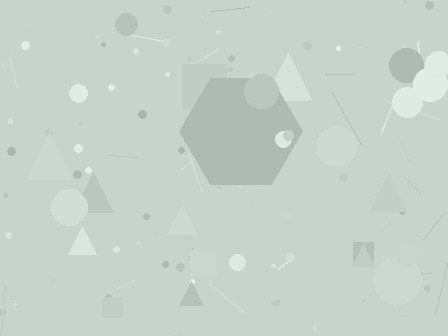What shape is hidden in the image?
A hexagon is hidden in the image.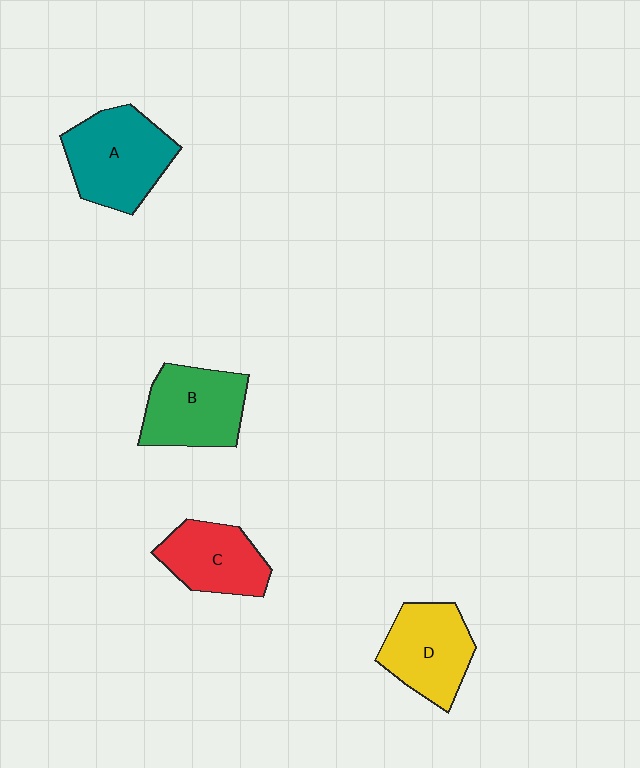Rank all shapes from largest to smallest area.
From largest to smallest: A (teal), B (green), D (yellow), C (red).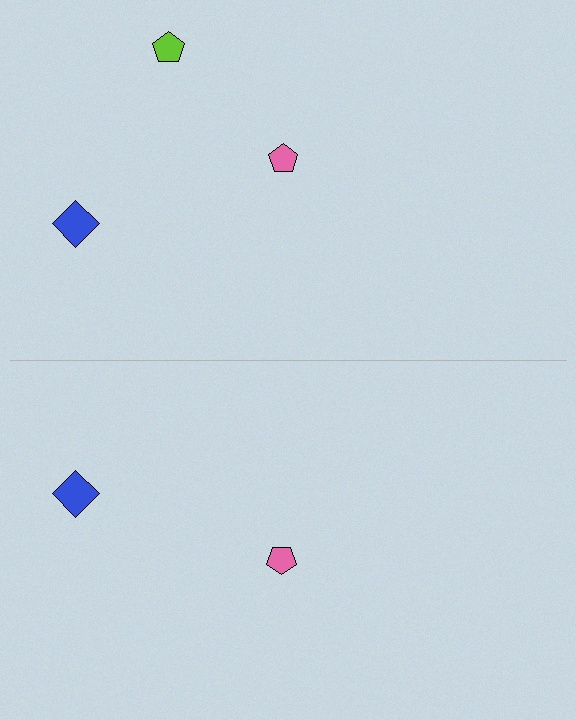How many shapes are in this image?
There are 5 shapes in this image.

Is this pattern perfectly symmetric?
No, the pattern is not perfectly symmetric. A lime pentagon is missing from the bottom side.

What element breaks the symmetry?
A lime pentagon is missing from the bottom side.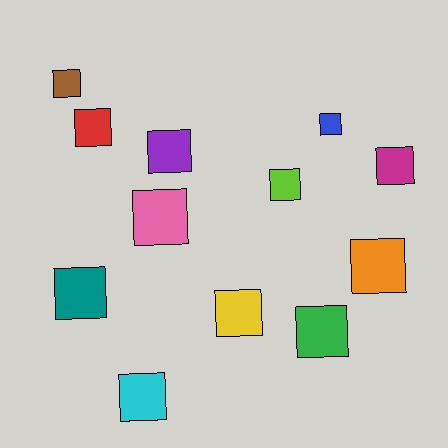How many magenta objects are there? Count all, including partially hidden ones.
There is 1 magenta object.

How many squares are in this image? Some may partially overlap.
There are 12 squares.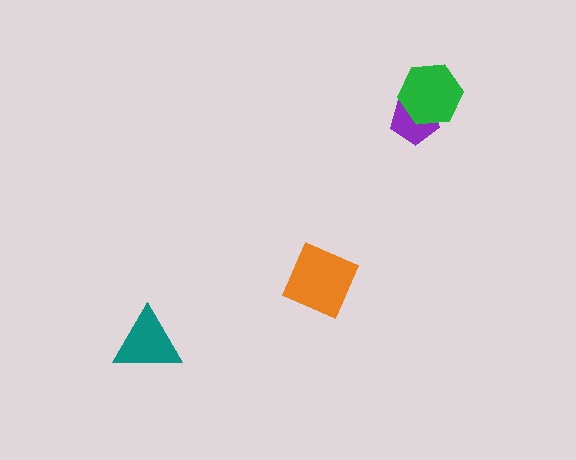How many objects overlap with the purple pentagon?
1 object overlaps with the purple pentagon.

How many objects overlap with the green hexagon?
1 object overlaps with the green hexagon.